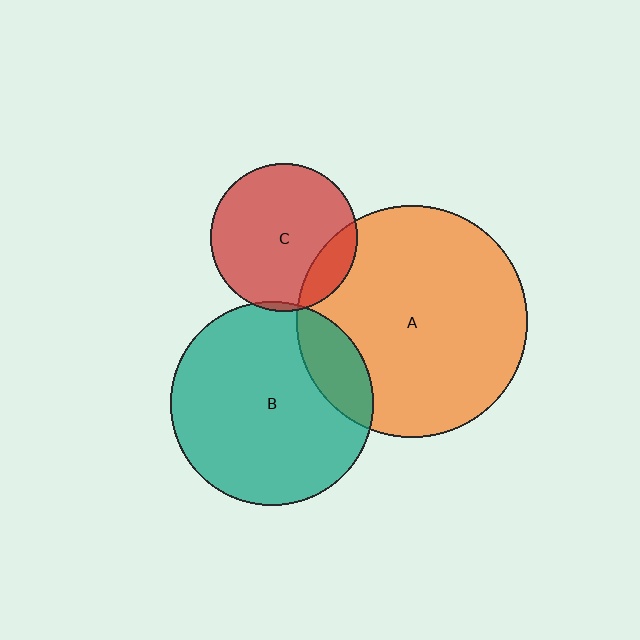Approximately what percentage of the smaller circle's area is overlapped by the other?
Approximately 15%.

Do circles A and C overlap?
Yes.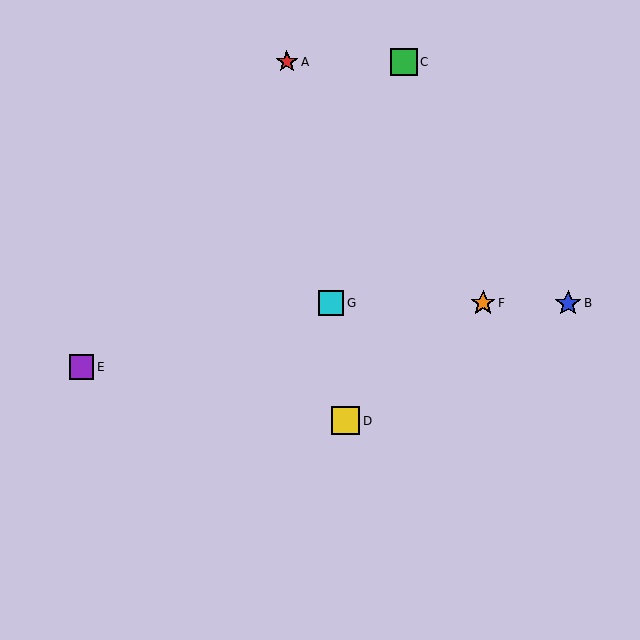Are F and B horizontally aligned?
Yes, both are at y≈303.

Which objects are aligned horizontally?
Objects B, F, G are aligned horizontally.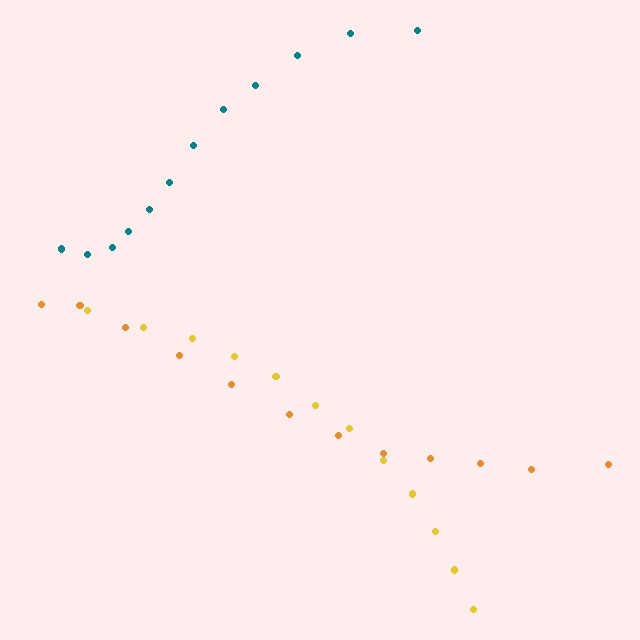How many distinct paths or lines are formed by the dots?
There are 3 distinct paths.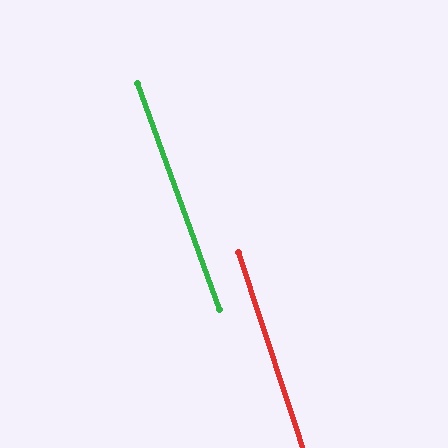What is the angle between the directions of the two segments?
Approximately 2 degrees.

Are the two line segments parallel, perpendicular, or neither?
Parallel — their directions differ by only 1.5°.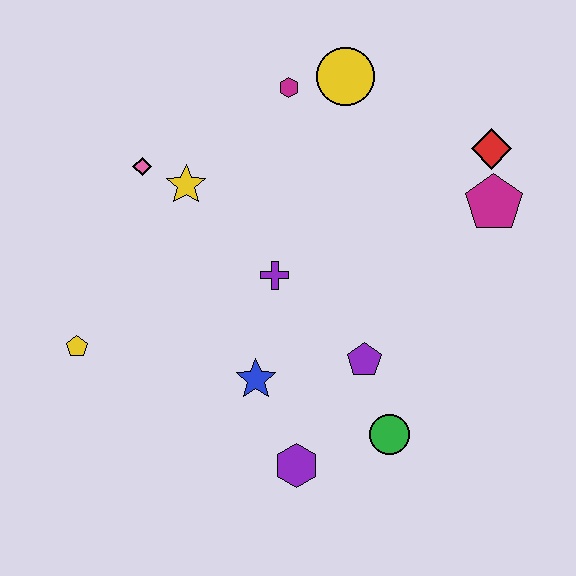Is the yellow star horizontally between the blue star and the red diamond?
No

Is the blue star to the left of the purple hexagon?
Yes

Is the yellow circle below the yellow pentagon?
No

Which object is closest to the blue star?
The purple hexagon is closest to the blue star.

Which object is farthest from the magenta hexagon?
The purple hexagon is farthest from the magenta hexagon.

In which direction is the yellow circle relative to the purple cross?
The yellow circle is above the purple cross.